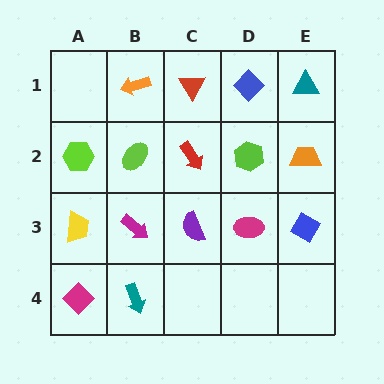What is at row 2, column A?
A lime hexagon.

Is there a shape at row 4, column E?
No, that cell is empty.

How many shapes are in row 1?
4 shapes.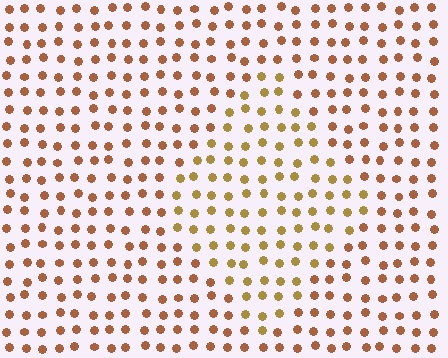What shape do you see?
I see a diamond.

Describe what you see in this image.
The image is filled with small brown elements in a uniform arrangement. A diamond-shaped region is visible where the elements are tinted to a slightly different hue, forming a subtle color boundary.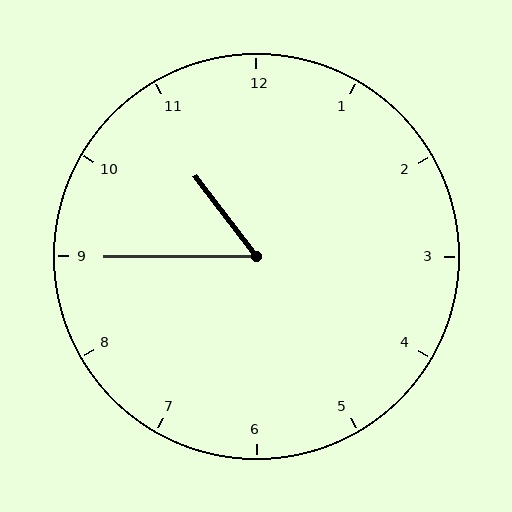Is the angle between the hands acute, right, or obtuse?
It is acute.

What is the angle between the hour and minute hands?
Approximately 52 degrees.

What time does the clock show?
10:45.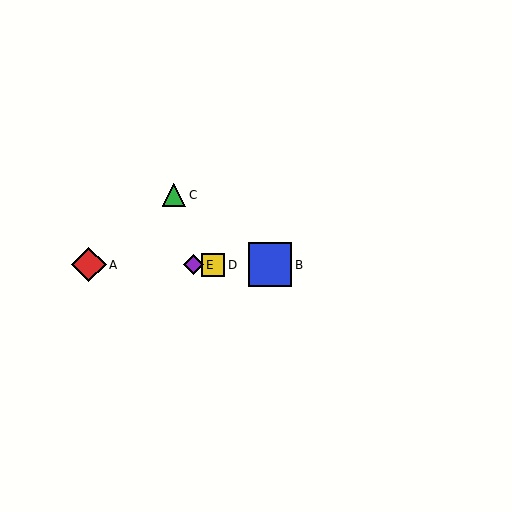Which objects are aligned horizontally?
Objects A, B, D, E are aligned horizontally.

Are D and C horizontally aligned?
No, D is at y≈265 and C is at y≈195.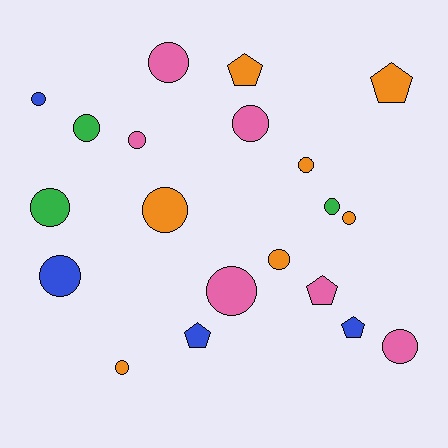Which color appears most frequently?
Orange, with 7 objects.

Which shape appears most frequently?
Circle, with 15 objects.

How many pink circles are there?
There are 5 pink circles.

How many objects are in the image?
There are 20 objects.